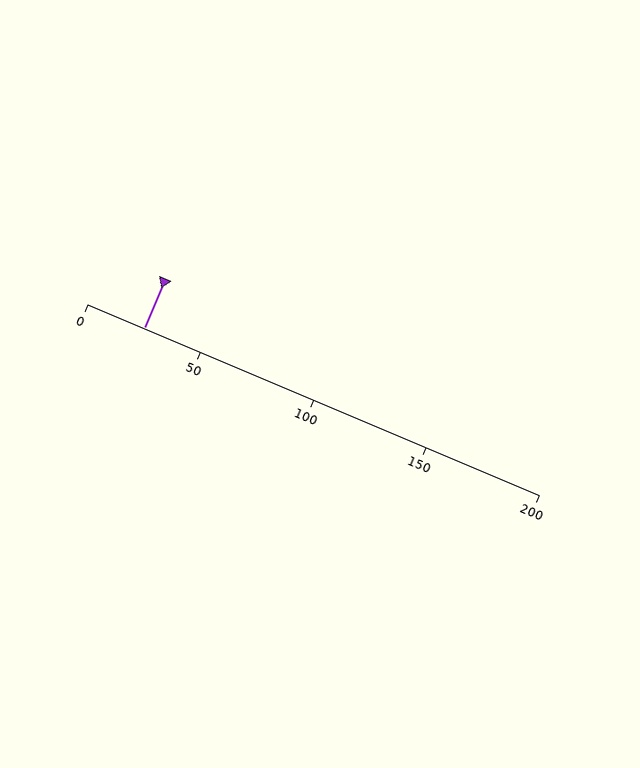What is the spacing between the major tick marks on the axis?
The major ticks are spaced 50 apart.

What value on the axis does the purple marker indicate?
The marker indicates approximately 25.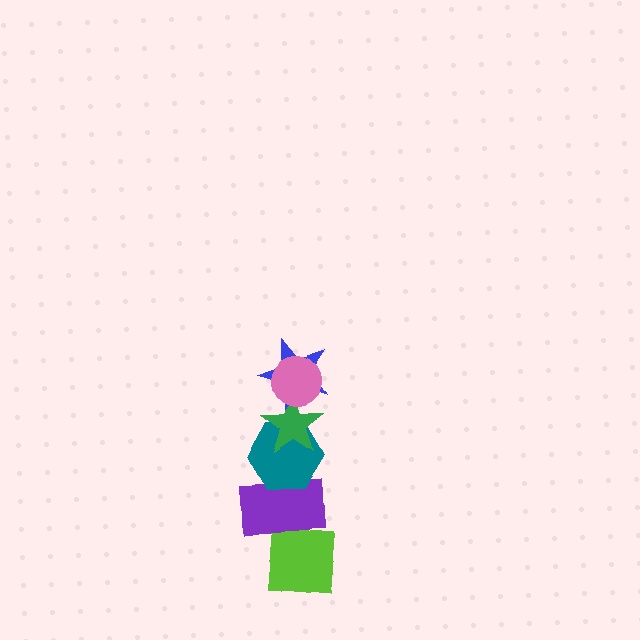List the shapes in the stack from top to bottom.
From top to bottom: the pink circle, the blue star, the green star, the teal hexagon, the purple rectangle, the lime square.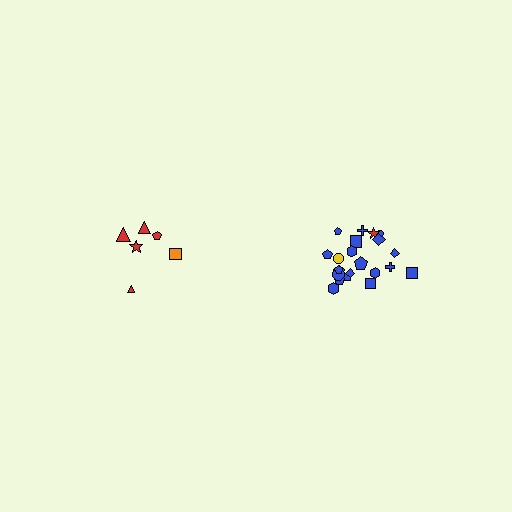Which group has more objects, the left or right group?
The right group.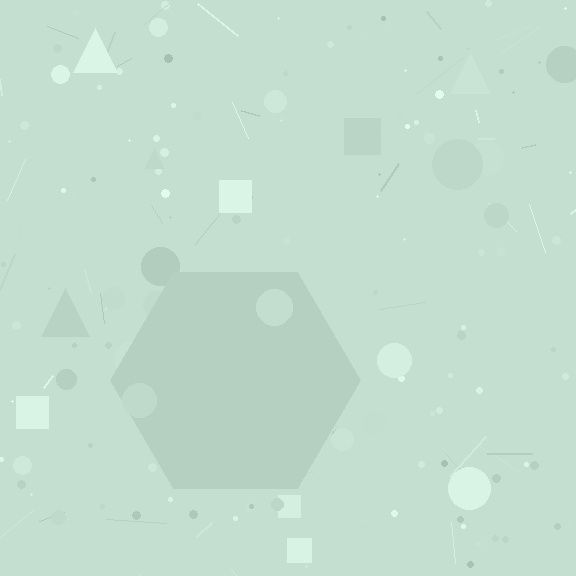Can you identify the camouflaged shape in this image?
The camouflaged shape is a hexagon.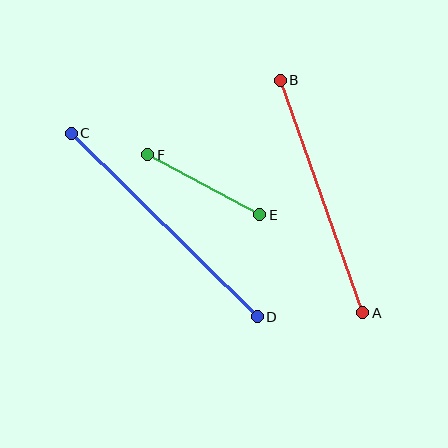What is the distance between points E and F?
The distance is approximately 127 pixels.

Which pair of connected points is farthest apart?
Points C and D are farthest apart.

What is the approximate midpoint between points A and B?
The midpoint is at approximately (321, 197) pixels.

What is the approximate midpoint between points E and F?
The midpoint is at approximately (204, 185) pixels.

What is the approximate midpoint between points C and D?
The midpoint is at approximately (164, 225) pixels.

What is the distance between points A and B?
The distance is approximately 246 pixels.